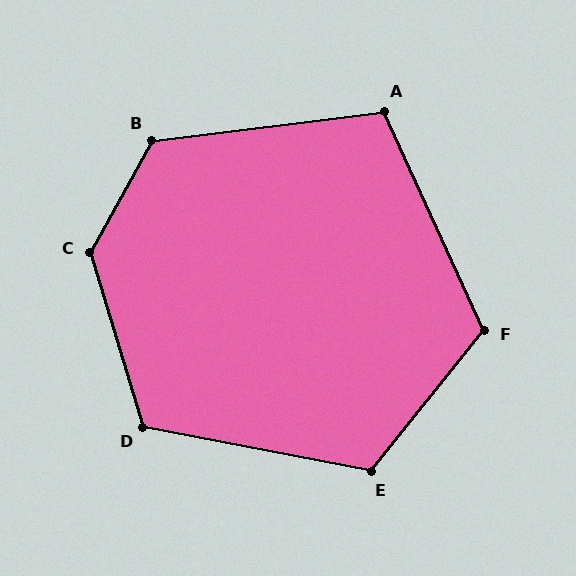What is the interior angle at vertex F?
Approximately 117 degrees (obtuse).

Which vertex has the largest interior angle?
C, at approximately 135 degrees.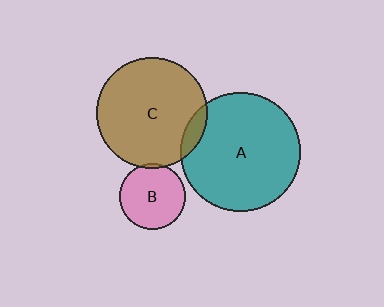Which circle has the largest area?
Circle A (teal).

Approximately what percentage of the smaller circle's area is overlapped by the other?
Approximately 5%.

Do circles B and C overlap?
Yes.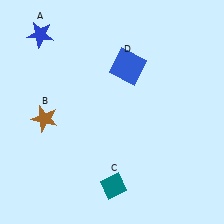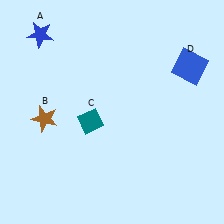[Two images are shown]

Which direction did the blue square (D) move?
The blue square (D) moved right.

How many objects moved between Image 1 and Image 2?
2 objects moved between the two images.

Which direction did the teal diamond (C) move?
The teal diamond (C) moved up.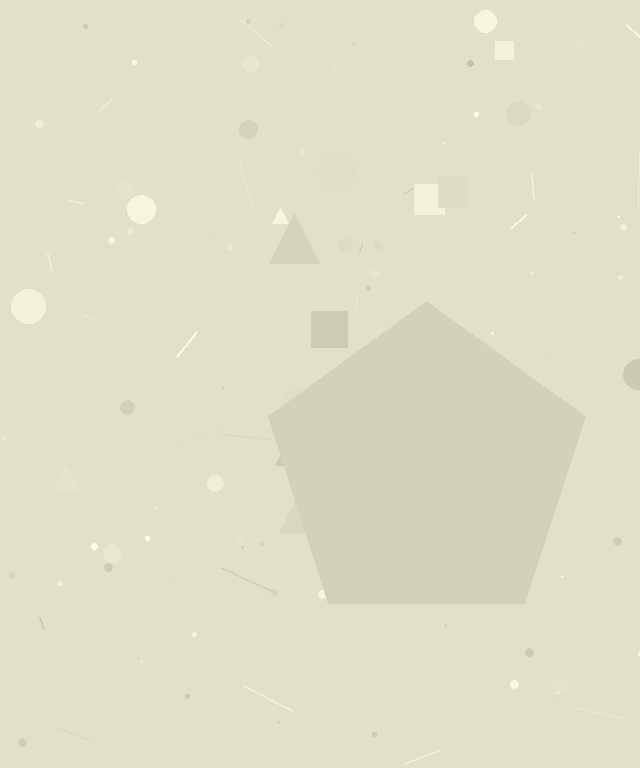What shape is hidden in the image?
A pentagon is hidden in the image.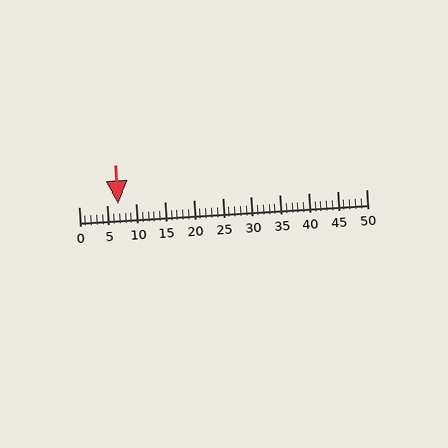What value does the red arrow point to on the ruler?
The red arrow points to approximately 7.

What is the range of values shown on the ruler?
The ruler shows values from 0 to 50.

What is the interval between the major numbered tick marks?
The major tick marks are spaced 5 units apart.